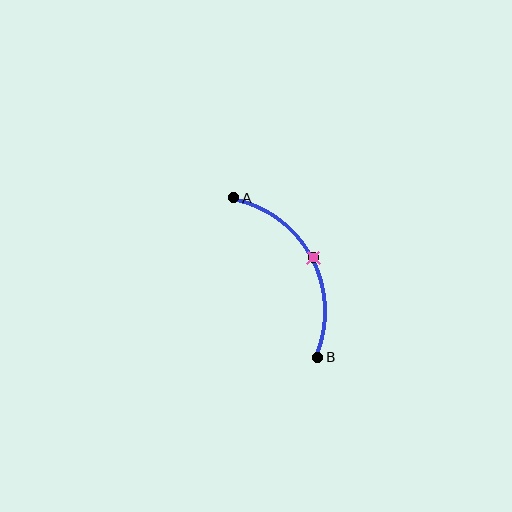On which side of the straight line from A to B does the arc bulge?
The arc bulges to the right of the straight line connecting A and B.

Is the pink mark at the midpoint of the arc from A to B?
Yes. The pink mark lies on the arc at equal arc-length from both A and B — it is the arc midpoint.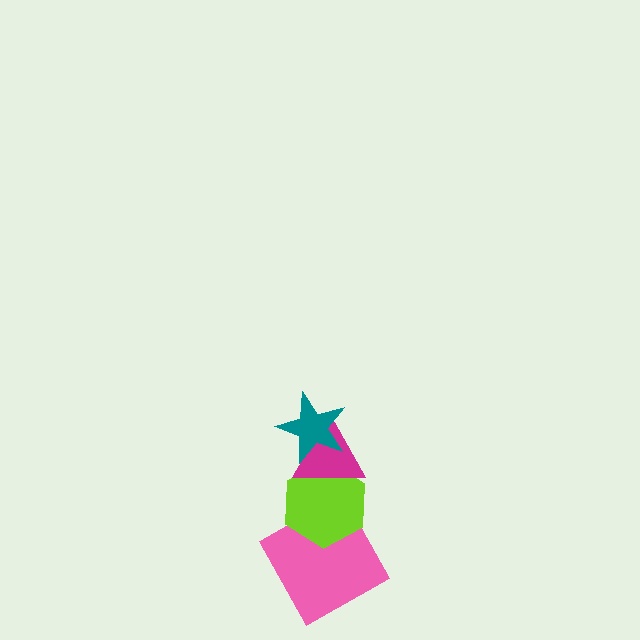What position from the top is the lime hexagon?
The lime hexagon is 3rd from the top.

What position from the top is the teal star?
The teal star is 1st from the top.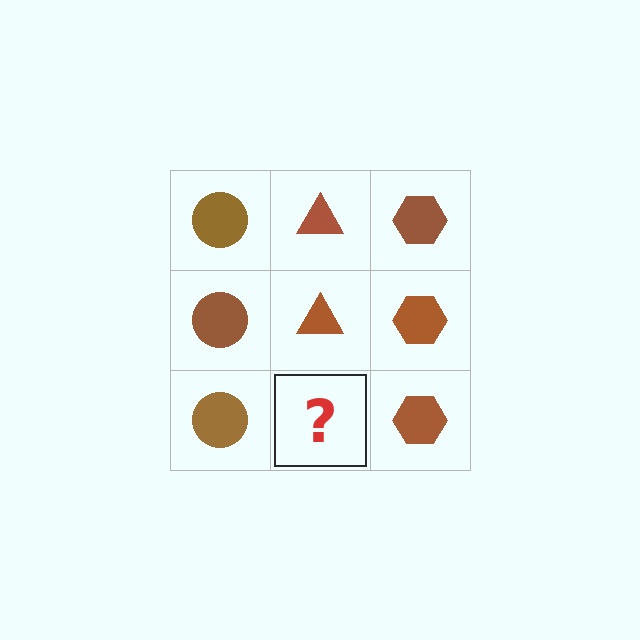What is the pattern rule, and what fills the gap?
The rule is that each column has a consistent shape. The gap should be filled with a brown triangle.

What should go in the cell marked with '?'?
The missing cell should contain a brown triangle.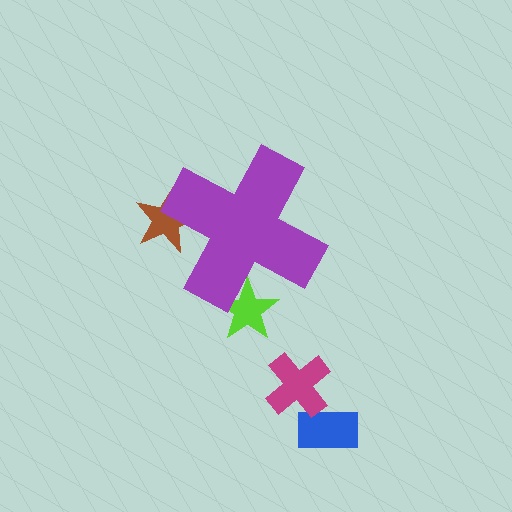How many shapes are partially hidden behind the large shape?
2 shapes are partially hidden.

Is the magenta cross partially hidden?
No, the magenta cross is fully visible.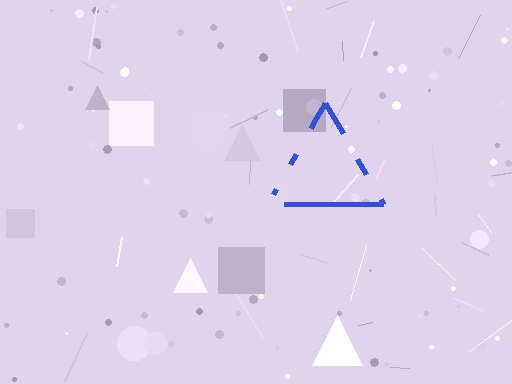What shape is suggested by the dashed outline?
The dashed outline suggests a triangle.